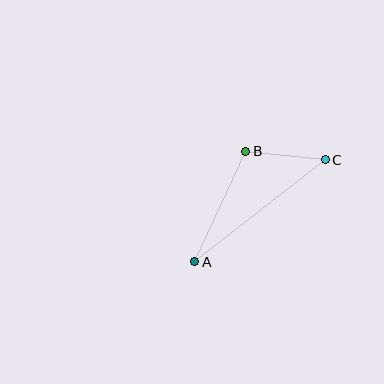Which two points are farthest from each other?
Points A and C are farthest from each other.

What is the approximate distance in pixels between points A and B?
The distance between A and B is approximately 122 pixels.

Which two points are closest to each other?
Points B and C are closest to each other.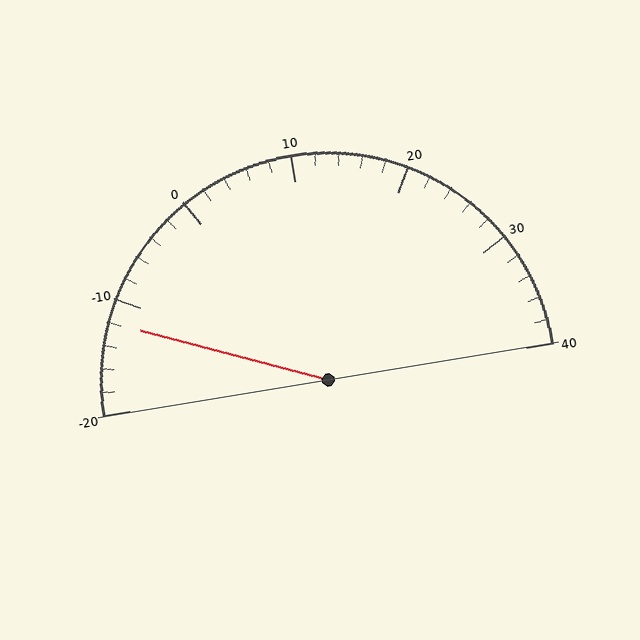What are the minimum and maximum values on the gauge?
The gauge ranges from -20 to 40.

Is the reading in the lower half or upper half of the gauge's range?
The reading is in the lower half of the range (-20 to 40).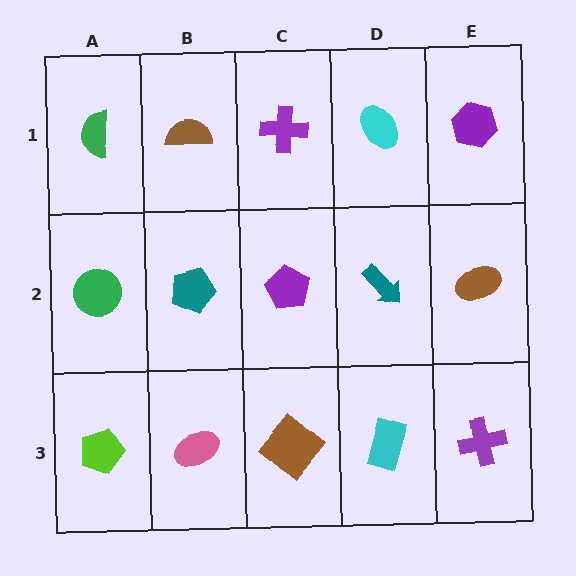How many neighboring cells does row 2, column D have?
4.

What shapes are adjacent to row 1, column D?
A teal arrow (row 2, column D), a purple cross (row 1, column C), a purple hexagon (row 1, column E).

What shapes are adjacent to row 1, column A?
A green circle (row 2, column A), a brown semicircle (row 1, column B).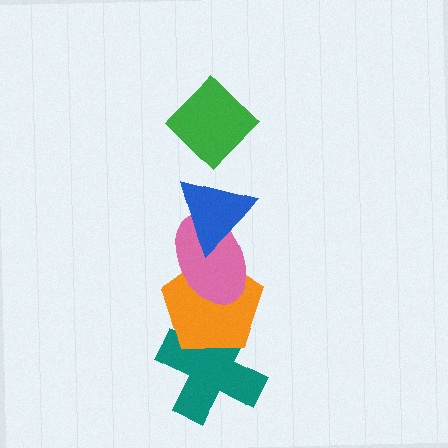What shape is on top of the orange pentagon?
The pink ellipse is on top of the orange pentagon.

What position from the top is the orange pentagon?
The orange pentagon is 4th from the top.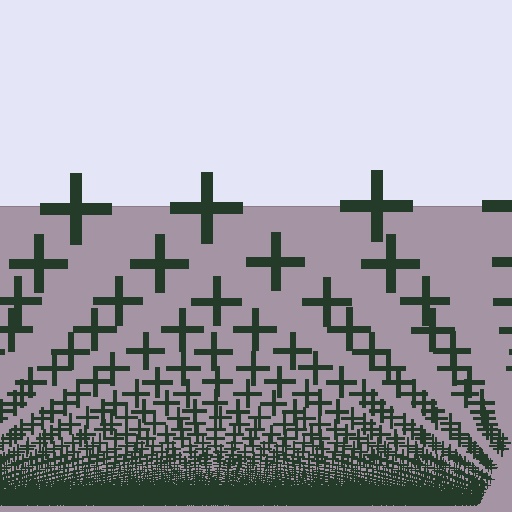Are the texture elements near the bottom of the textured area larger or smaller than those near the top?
Smaller. The gradient is inverted — elements near the bottom are smaller and denser.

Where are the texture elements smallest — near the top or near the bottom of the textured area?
Near the bottom.